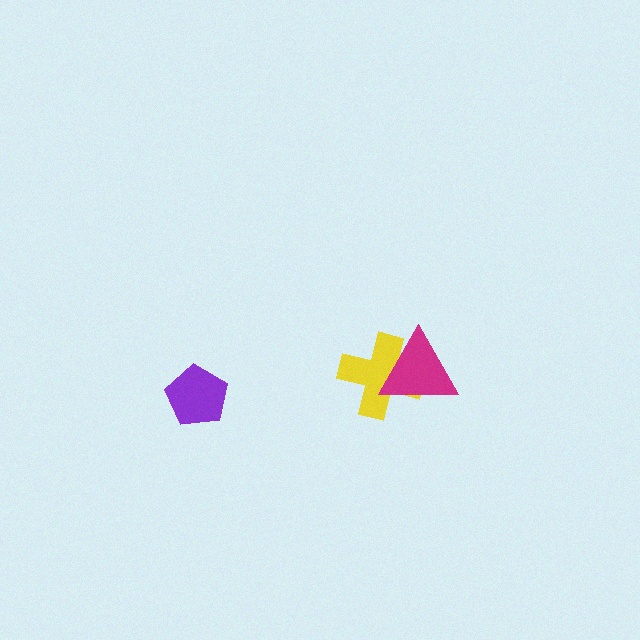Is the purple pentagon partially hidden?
No, no other shape covers it.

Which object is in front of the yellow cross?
The magenta triangle is in front of the yellow cross.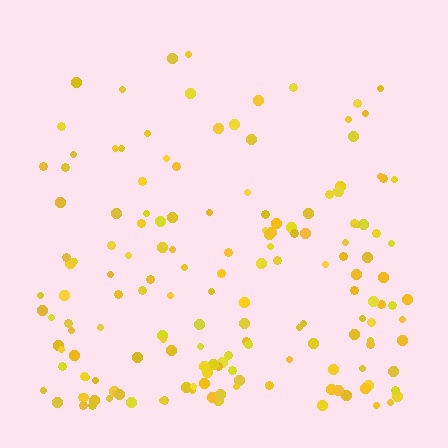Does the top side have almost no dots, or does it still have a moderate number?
Still a moderate number, just noticeably fewer than the bottom.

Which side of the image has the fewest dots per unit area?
The top.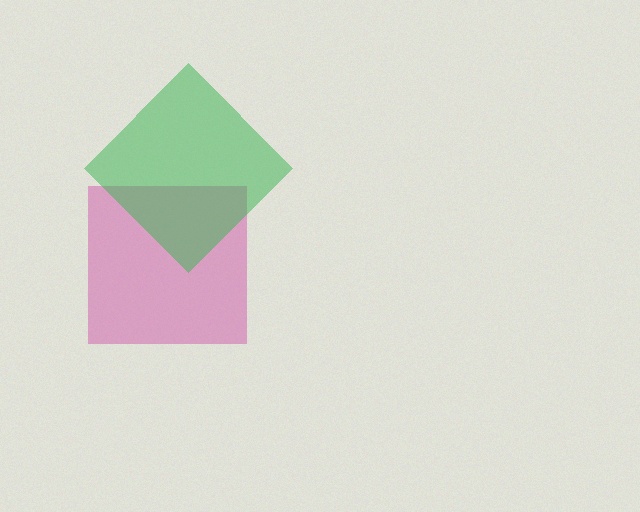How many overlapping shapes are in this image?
There are 2 overlapping shapes in the image.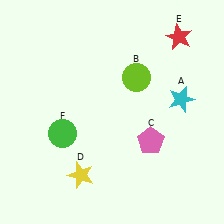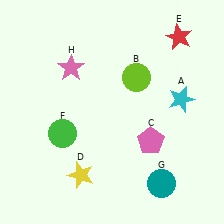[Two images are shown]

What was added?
A teal circle (G), a pink star (H) were added in Image 2.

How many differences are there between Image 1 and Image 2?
There are 2 differences between the two images.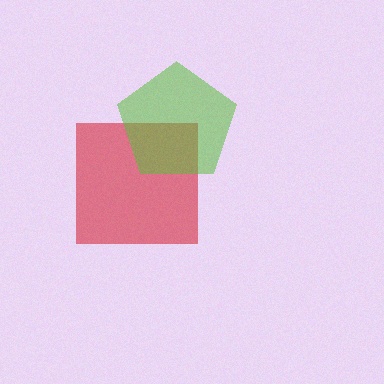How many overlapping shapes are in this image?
There are 2 overlapping shapes in the image.